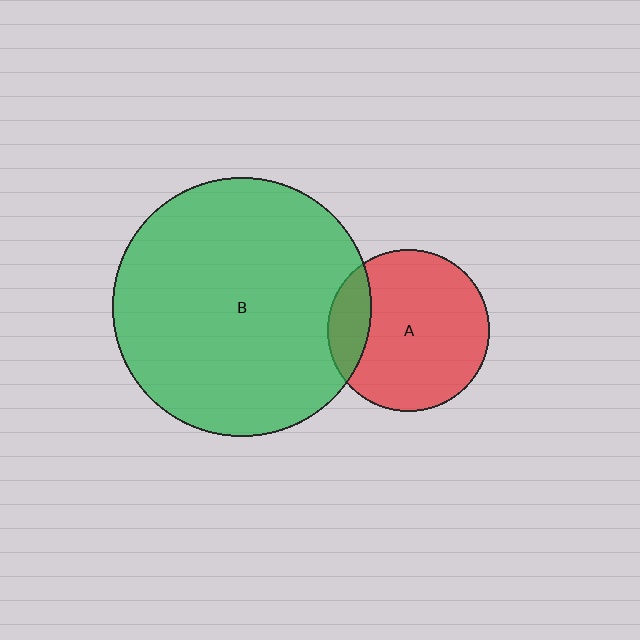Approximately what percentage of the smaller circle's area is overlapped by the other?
Approximately 15%.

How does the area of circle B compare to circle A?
Approximately 2.5 times.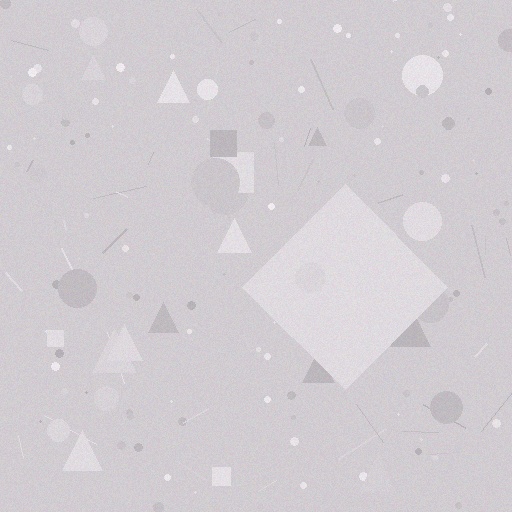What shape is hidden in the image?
A diamond is hidden in the image.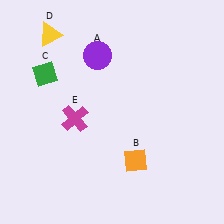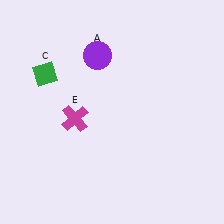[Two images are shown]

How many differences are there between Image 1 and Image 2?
There are 2 differences between the two images.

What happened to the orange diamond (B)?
The orange diamond (B) was removed in Image 2. It was in the bottom-right area of Image 1.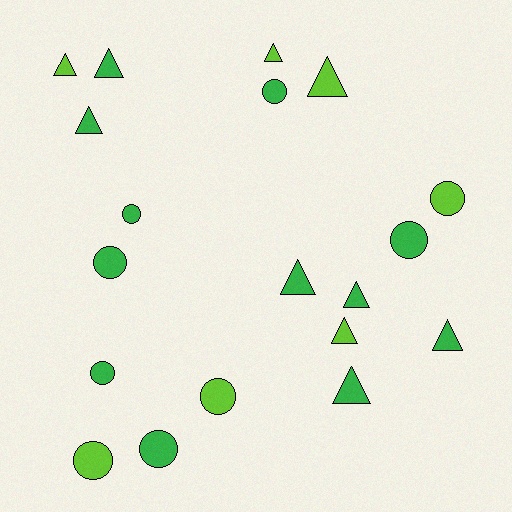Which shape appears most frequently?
Triangle, with 10 objects.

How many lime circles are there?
There are 3 lime circles.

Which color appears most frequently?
Green, with 12 objects.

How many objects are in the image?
There are 19 objects.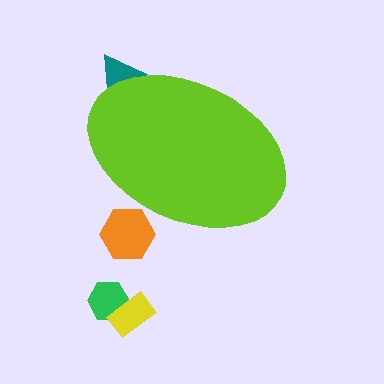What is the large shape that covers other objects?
A lime ellipse.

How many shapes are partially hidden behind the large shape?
2 shapes are partially hidden.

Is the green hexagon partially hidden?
No, the green hexagon is fully visible.